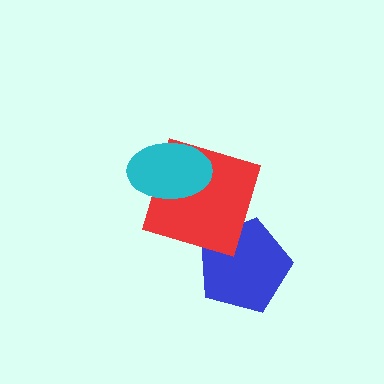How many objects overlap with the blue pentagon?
1 object overlaps with the blue pentagon.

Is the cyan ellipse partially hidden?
No, no other shape covers it.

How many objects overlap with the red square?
2 objects overlap with the red square.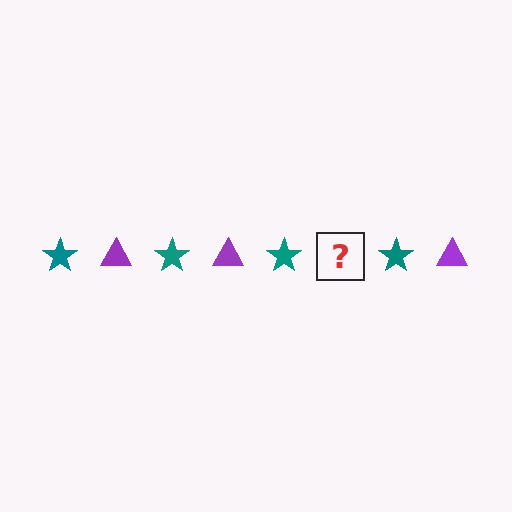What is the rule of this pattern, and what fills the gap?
The rule is that the pattern alternates between teal star and purple triangle. The gap should be filled with a purple triangle.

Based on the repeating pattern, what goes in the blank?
The blank should be a purple triangle.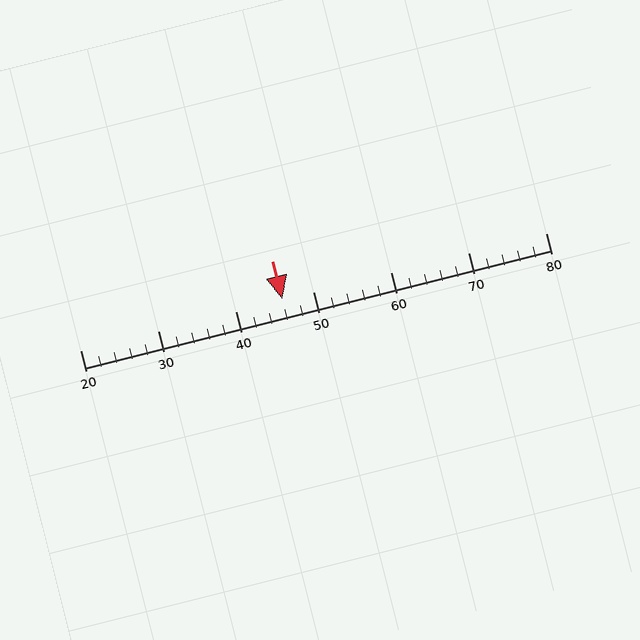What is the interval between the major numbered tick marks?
The major tick marks are spaced 10 units apart.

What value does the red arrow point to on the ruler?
The red arrow points to approximately 46.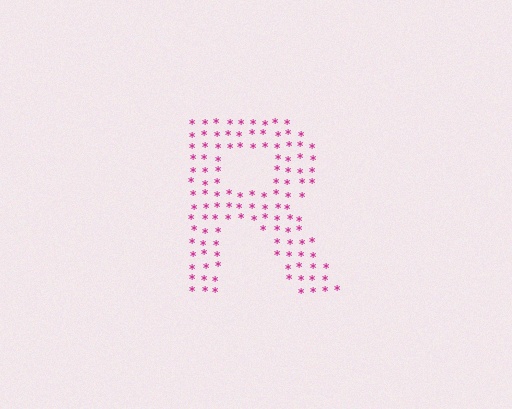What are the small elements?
The small elements are asterisks.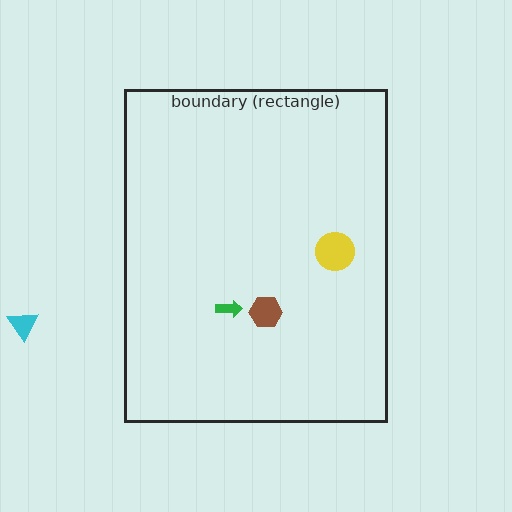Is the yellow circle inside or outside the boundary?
Inside.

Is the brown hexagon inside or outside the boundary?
Inside.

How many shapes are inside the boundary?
3 inside, 1 outside.